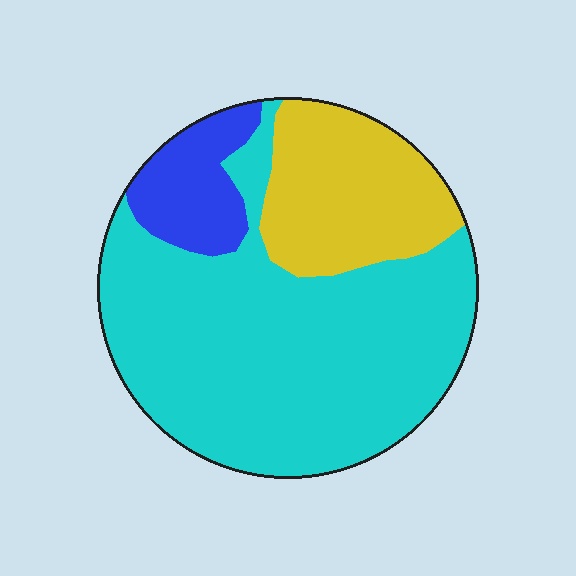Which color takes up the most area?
Cyan, at roughly 65%.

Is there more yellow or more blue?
Yellow.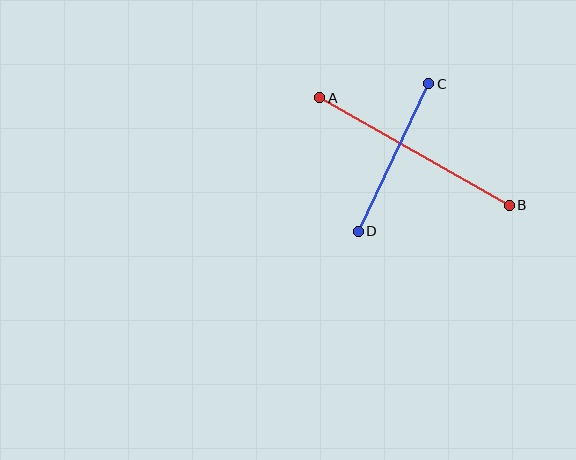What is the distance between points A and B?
The distance is approximately 218 pixels.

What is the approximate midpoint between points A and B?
The midpoint is at approximately (415, 151) pixels.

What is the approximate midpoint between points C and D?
The midpoint is at approximately (394, 158) pixels.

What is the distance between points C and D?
The distance is approximately 164 pixels.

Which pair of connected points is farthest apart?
Points A and B are farthest apart.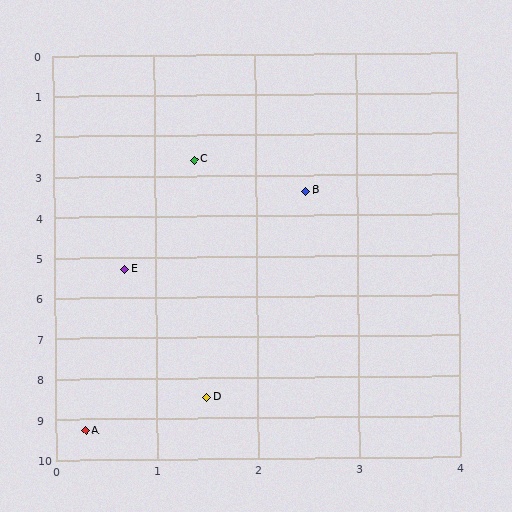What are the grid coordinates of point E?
Point E is at approximately (0.7, 5.3).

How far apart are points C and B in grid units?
Points C and B are about 1.4 grid units apart.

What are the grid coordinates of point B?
Point B is at approximately (2.5, 3.4).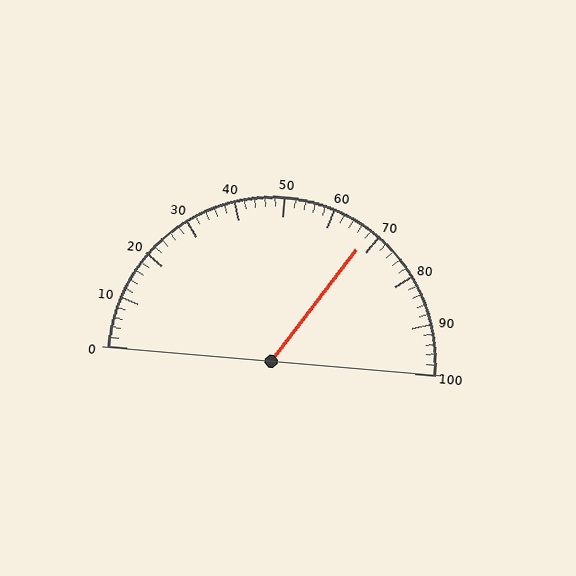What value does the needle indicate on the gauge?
The needle indicates approximately 68.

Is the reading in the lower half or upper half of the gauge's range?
The reading is in the upper half of the range (0 to 100).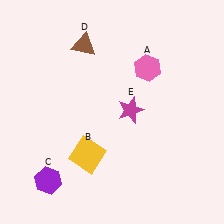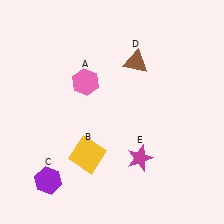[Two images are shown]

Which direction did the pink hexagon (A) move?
The pink hexagon (A) moved left.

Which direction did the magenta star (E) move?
The magenta star (E) moved down.